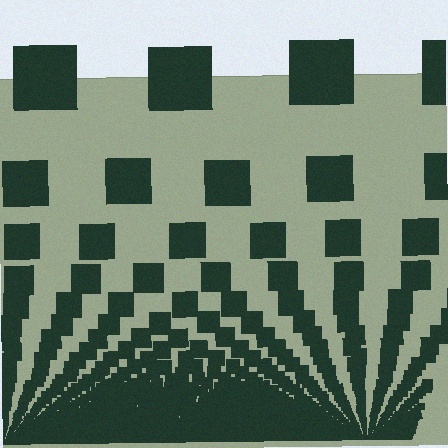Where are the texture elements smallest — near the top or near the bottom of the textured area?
Near the bottom.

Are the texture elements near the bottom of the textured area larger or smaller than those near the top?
Smaller. The gradient is inverted — elements near the bottom are smaller and denser.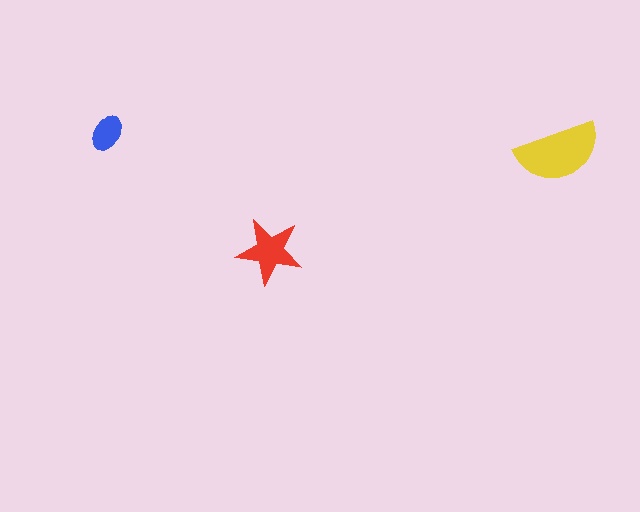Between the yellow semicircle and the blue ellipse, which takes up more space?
The yellow semicircle.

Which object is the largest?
The yellow semicircle.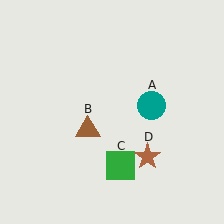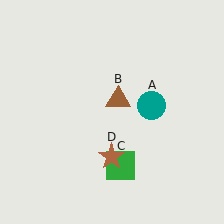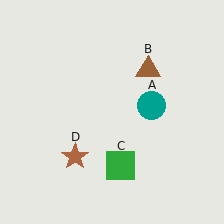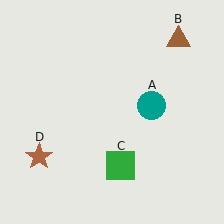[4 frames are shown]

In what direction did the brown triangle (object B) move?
The brown triangle (object B) moved up and to the right.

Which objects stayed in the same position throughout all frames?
Teal circle (object A) and green square (object C) remained stationary.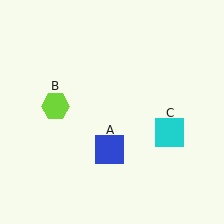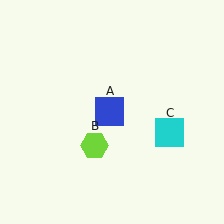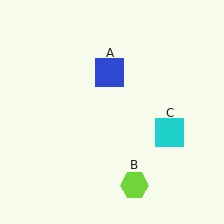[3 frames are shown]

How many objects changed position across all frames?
2 objects changed position: blue square (object A), lime hexagon (object B).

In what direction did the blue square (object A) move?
The blue square (object A) moved up.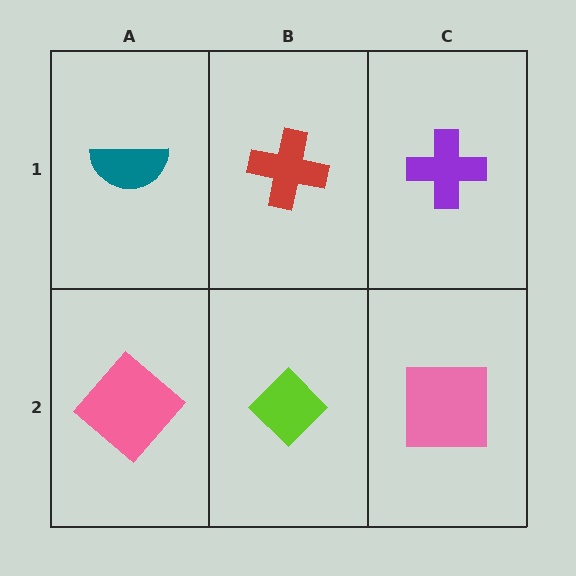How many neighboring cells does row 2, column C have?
2.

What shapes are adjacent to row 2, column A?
A teal semicircle (row 1, column A), a lime diamond (row 2, column B).